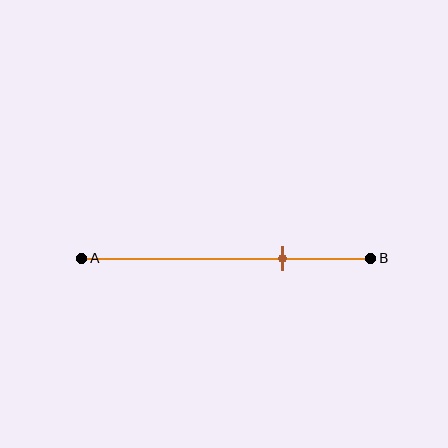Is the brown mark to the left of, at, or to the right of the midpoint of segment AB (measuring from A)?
The brown mark is to the right of the midpoint of segment AB.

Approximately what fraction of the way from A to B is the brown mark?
The brown mark is approximately 70% of the way from A to B.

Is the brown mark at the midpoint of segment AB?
No, the mark is at about 70% from A, not at the 50% midpoint.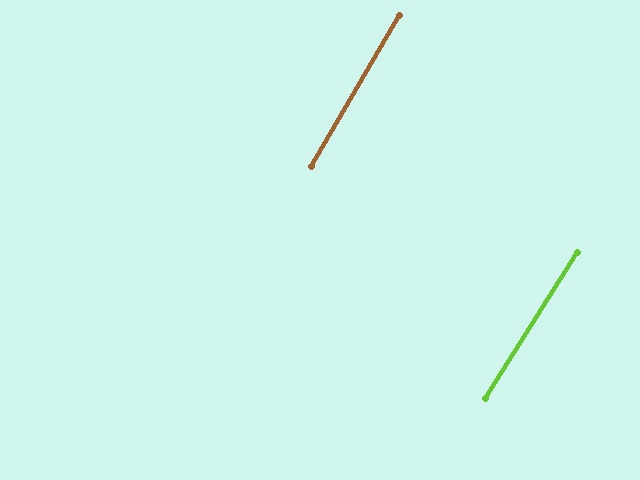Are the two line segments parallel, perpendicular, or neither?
Parallel — their directions differ by only 1.8°.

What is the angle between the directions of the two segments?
Approximately 2 degrees.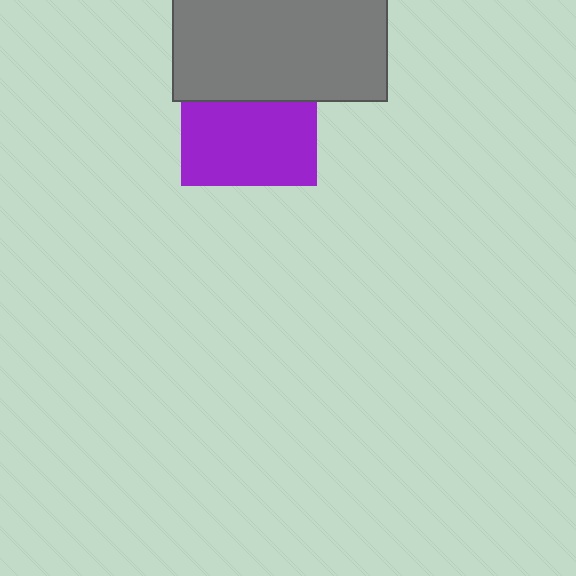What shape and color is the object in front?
The object in front is a gray rectangle.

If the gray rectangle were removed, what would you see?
You would see the complete purple square.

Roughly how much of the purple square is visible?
About half of it is visible (roughly 62%).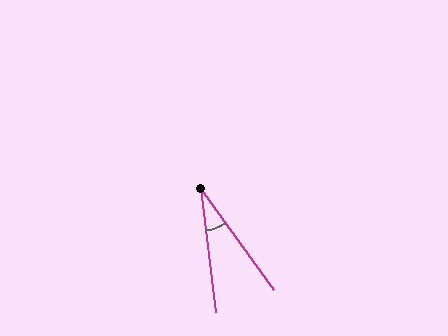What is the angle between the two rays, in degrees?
Approximately 29 degrees.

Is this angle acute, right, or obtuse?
It is acute.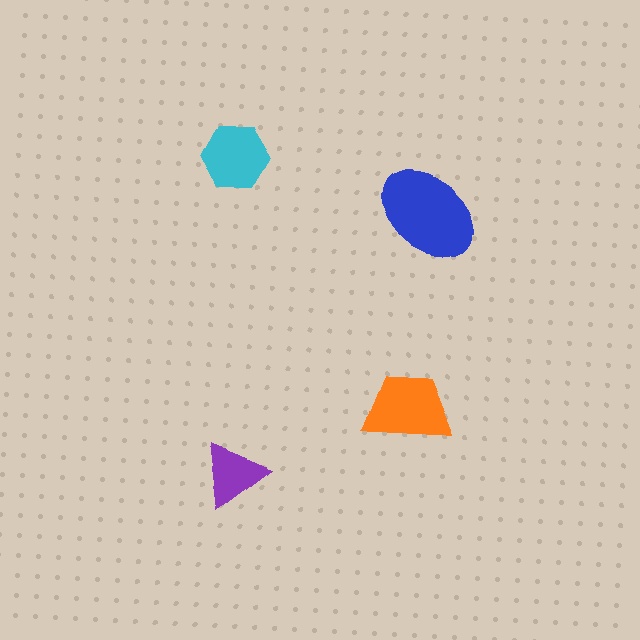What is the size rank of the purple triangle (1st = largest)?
4th.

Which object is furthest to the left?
The cyan hexagon is leftmost.